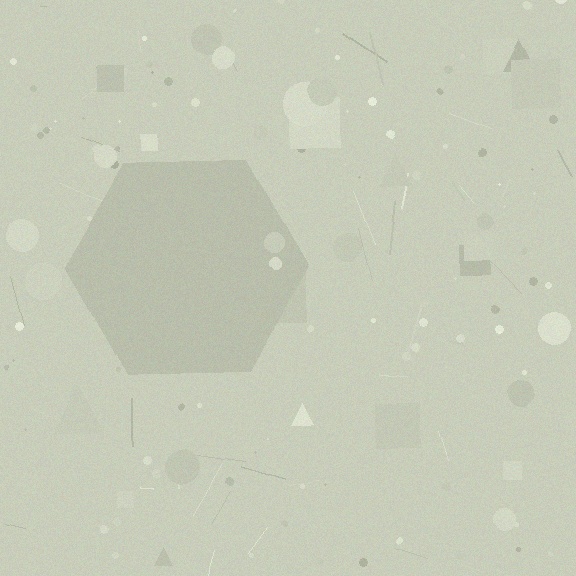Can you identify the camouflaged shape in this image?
The camouflaged shape is a hexagon.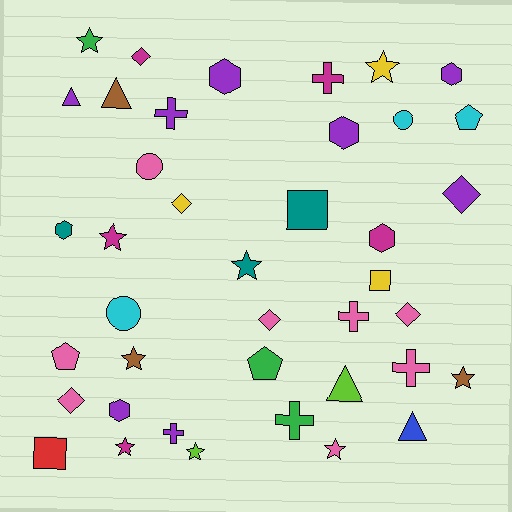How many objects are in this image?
There are 40 objects.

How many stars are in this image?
There are 9 stars.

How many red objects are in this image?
There is 1 red object.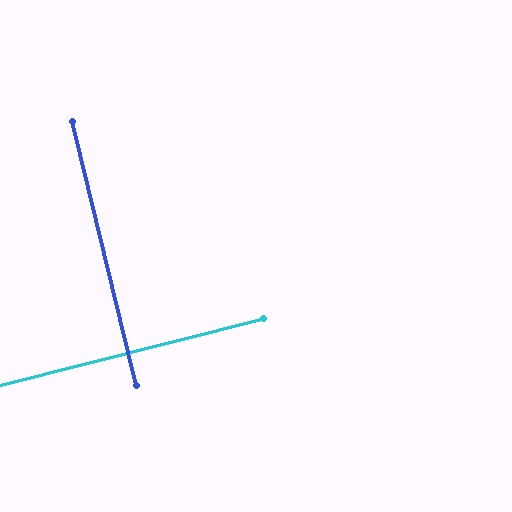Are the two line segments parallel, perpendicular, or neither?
Perpendicular — they meet at approximately 90°.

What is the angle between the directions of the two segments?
Approximately 90 degrees.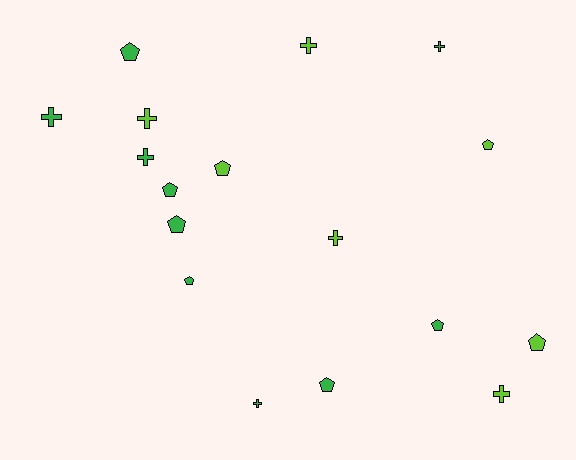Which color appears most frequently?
Green, with 10 objects.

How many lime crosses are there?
There are 4 lime crosses.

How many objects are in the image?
There are 17 objects.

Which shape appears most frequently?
Pentagon, with 9 objects.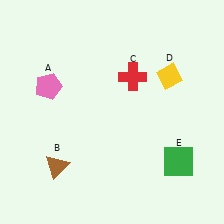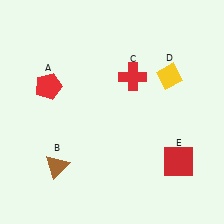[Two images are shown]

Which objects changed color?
A changed from pink to red. E changed from green to red.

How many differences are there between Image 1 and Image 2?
There are 2 differences between the two images.